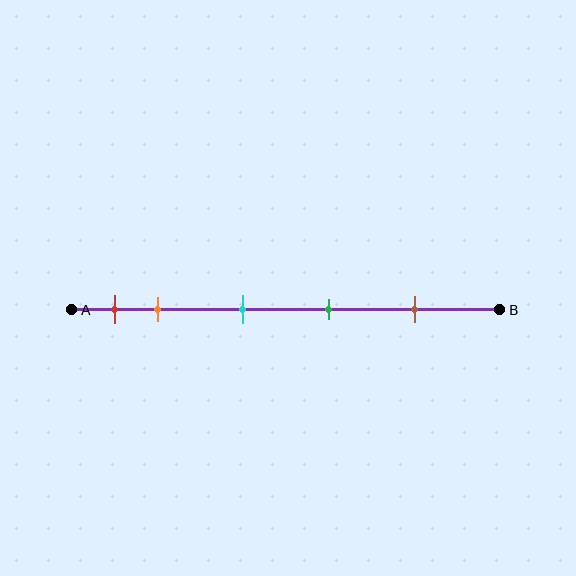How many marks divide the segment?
There are 5 marks dividing the segment.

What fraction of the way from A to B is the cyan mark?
The cyan mark is approximately 40% (0.4) of the way from A to B.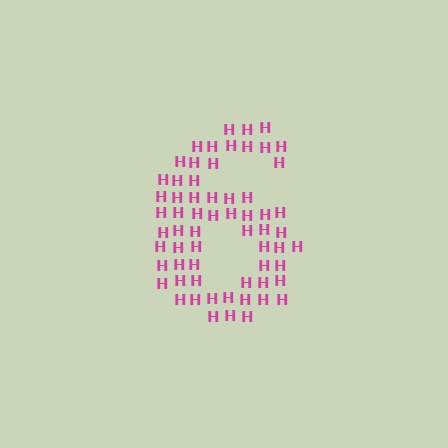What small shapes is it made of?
It is made of small letter H's.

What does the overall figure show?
The overall figure shows the digit 6.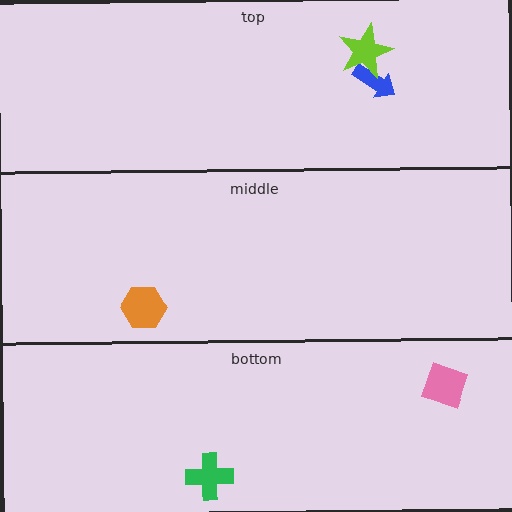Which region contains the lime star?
The top region.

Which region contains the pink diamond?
The bottom region.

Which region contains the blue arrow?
The top region.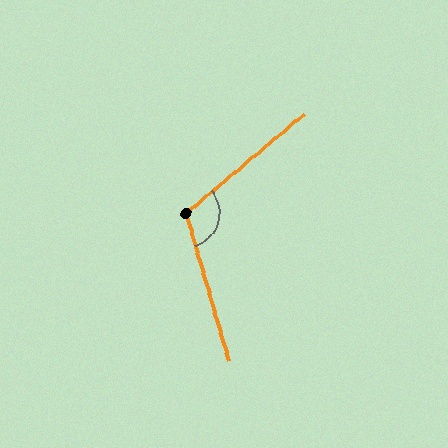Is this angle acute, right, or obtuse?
It is obtuse.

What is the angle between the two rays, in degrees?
Approximately 114 degrees.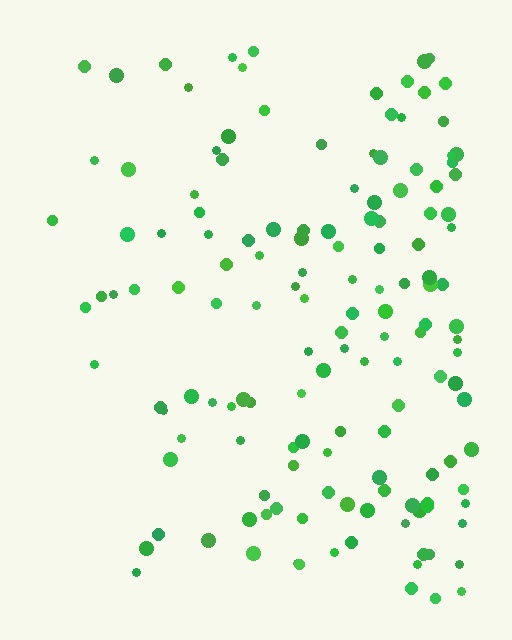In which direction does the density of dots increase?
From left to right, with the right side densest.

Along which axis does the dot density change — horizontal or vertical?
Horizontal.